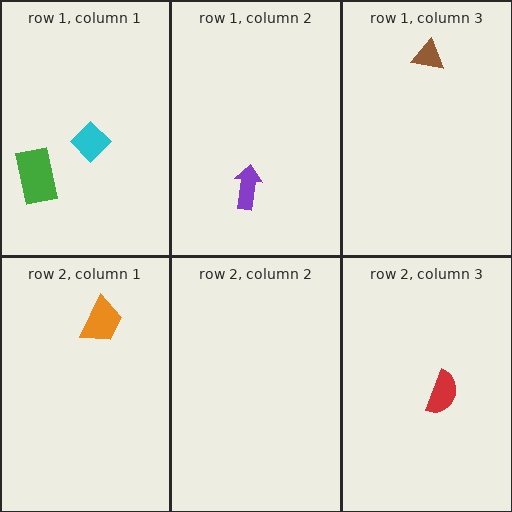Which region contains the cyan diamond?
The row 1, column 1 region.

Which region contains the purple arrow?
The row 1, column 2 region.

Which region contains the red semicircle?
The row 2, column 3 region.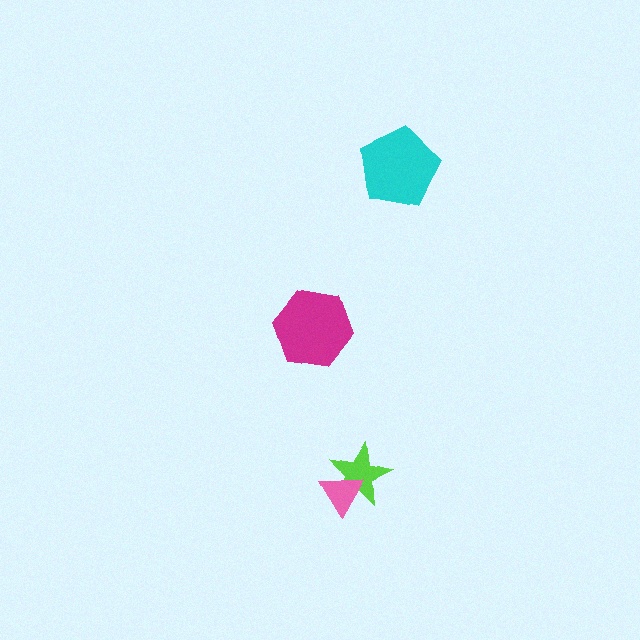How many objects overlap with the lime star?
1 object overlaps with the lime star.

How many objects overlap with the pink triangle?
1 object overlaps with the pink triangle.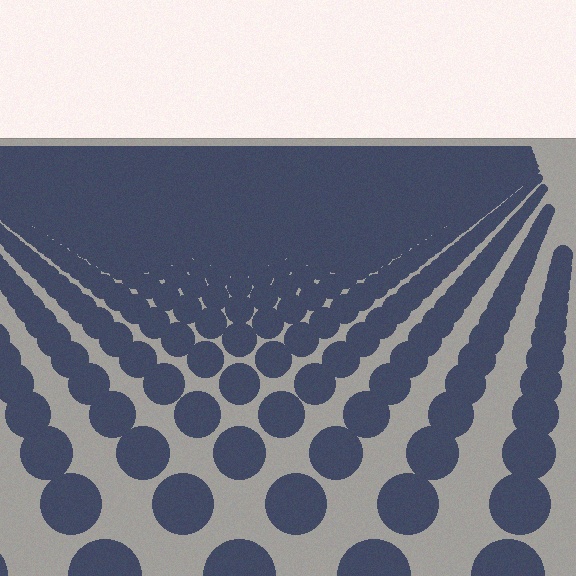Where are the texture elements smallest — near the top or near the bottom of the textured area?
Near the top.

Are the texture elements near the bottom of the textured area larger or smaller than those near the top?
Larger. Near the bottom, elements are closer to the viewer and appear at a bigger on-screen size.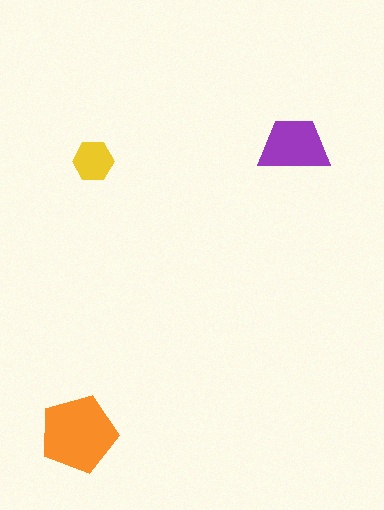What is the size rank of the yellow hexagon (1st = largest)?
3rd.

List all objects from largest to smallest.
The orange pentagon, the purple trapezoid, the yellow hexagon.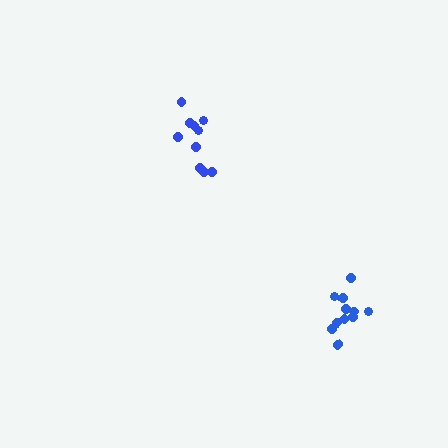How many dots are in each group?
Group 1: 11 dots, Group 2: 10 dots (21 total).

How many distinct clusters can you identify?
There are 2 distinct clusters.